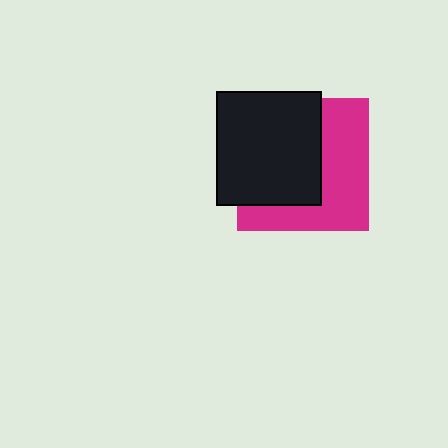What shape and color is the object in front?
The object in front is a black rectangle.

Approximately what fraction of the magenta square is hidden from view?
Roughly 51% of the magenta square is hidden behind the black rectangle.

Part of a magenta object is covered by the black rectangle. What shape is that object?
It is a square.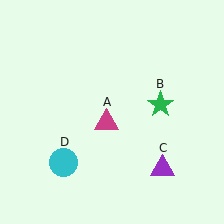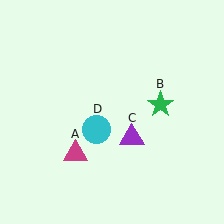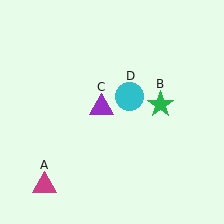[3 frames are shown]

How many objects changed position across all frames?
3 objects changed position: magenta triangle (object A), purple triangle (object C), cyan circle (object D).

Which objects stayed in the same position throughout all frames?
Green star (object B) remained stationary.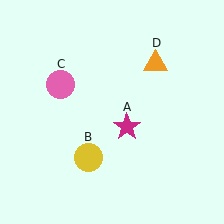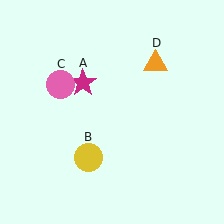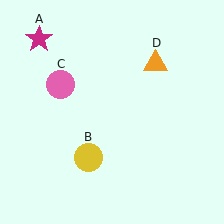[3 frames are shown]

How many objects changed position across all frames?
1 object changed position: magenta star (object A).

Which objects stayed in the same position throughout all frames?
Yellow circle (object B) and pink circle (object C) and orange triangle (object D) remained stationary.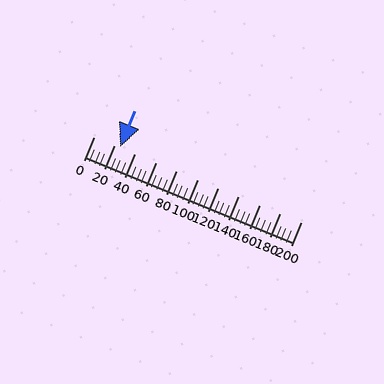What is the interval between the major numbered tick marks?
The major tick marks are spaced 20 units apart.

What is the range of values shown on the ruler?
The ruler shows values from 0 to 200.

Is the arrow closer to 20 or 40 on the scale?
The arrow is closer to 20.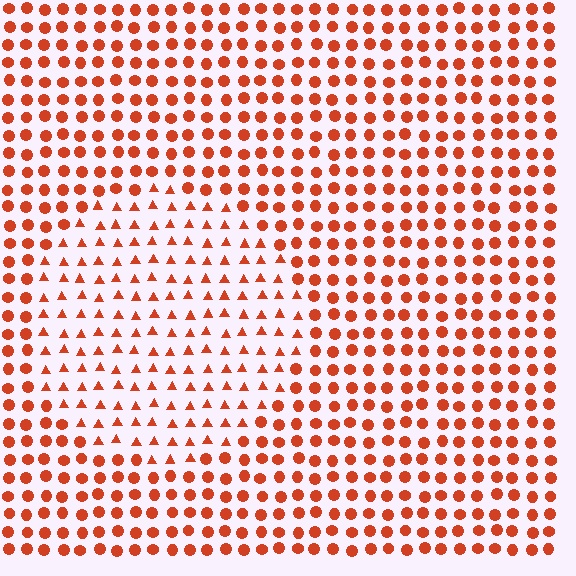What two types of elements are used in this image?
The image uses triangles inside the circle region and circles outside it.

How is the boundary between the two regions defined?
The boundary is defined by a change in element shape: triangles inside vs. circles outside. All elements share the same color and spacing.